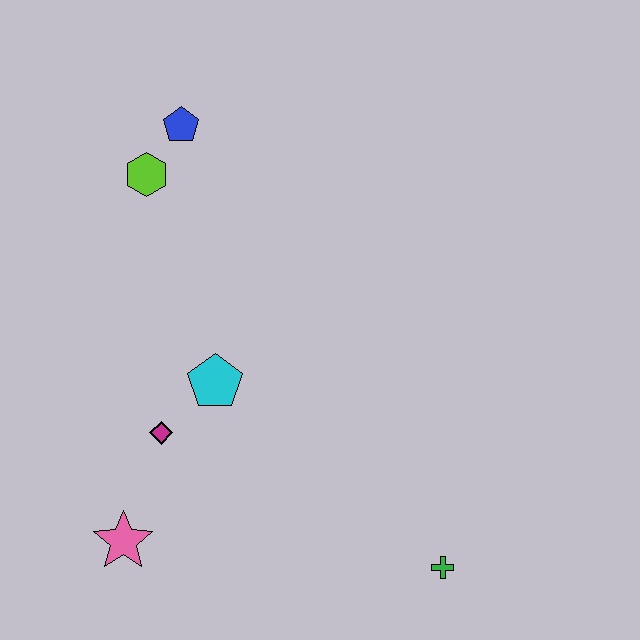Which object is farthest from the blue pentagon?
The green cross is farthest from the blue pentagon.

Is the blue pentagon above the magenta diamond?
Yes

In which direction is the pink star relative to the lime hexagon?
The pink star is below the lime hexagon.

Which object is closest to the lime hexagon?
The blue pentagon is closest to the lime hexagon.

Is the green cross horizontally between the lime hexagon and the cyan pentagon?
No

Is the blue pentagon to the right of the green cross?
No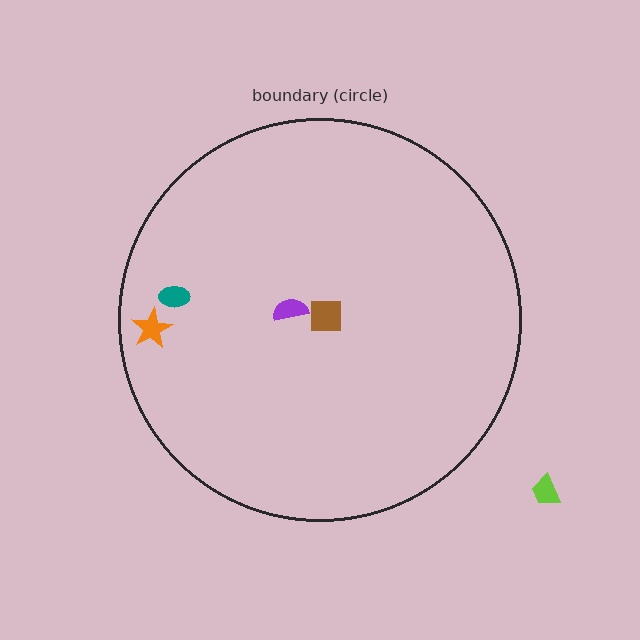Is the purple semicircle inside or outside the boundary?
Inside.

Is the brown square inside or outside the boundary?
Inside.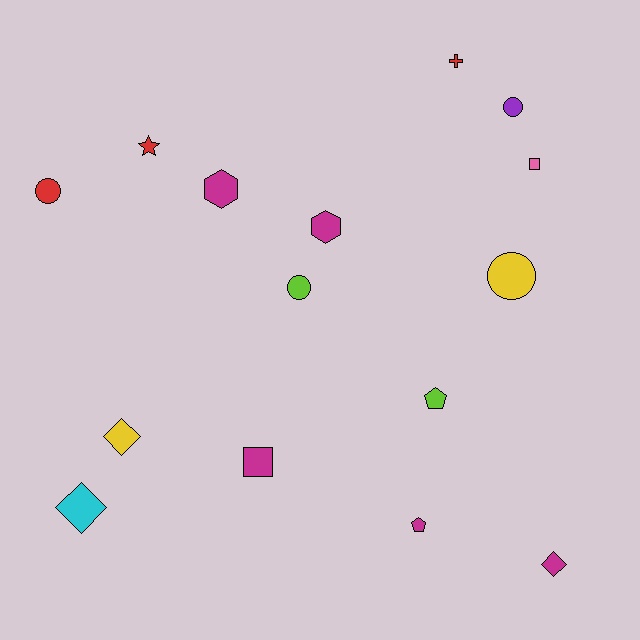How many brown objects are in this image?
There are no brown objects.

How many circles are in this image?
There are 4 circles.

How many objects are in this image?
There are 15 objects.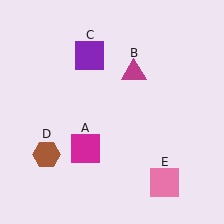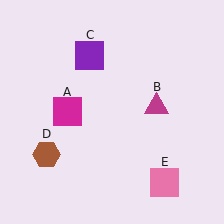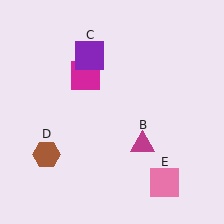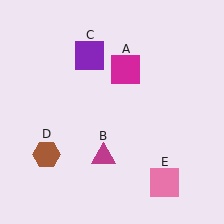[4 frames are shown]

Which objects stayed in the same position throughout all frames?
Purple square (object C) and brown hexagon (object D) and pink square (object E) remained stationary.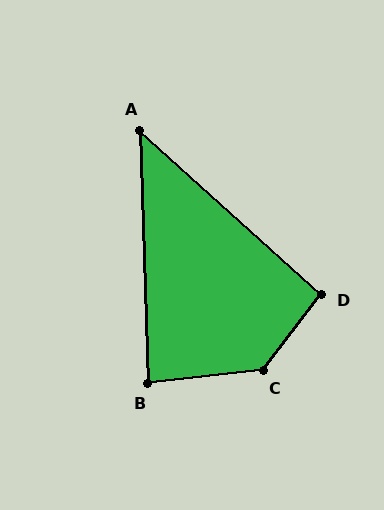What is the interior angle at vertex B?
Approximately 86 degrees (approximately right).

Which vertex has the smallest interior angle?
A, at approximately 46 degrees.